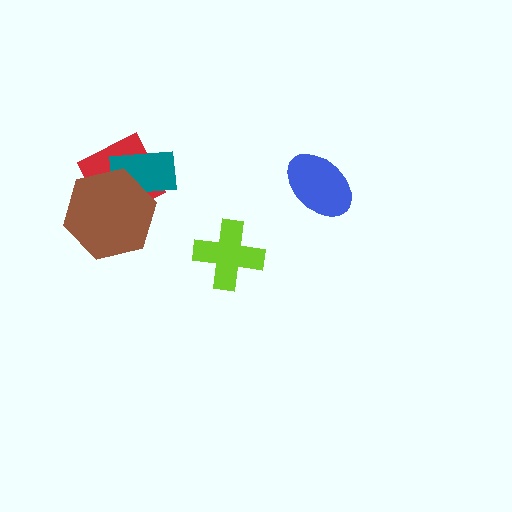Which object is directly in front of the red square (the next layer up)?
The teal rectangle is directly in front of the red square.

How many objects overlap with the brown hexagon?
2 objects overlap with the brown hexagon.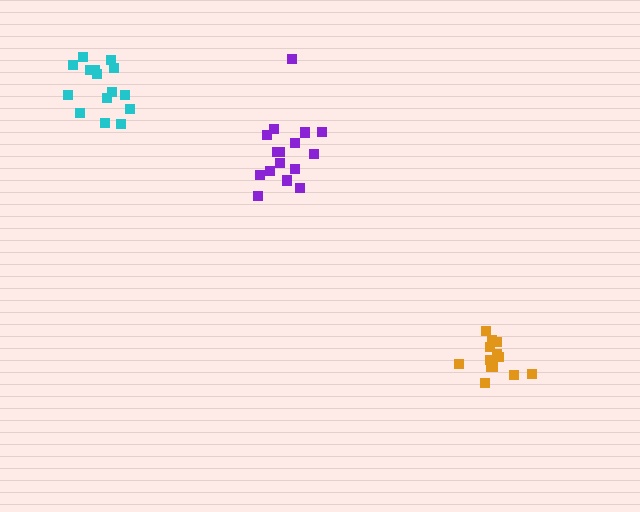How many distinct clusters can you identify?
There are 3 distinct clusters.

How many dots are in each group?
Group 1: 15 dots, Group 2: 16 dots, Group 3: 13 dots (44 total).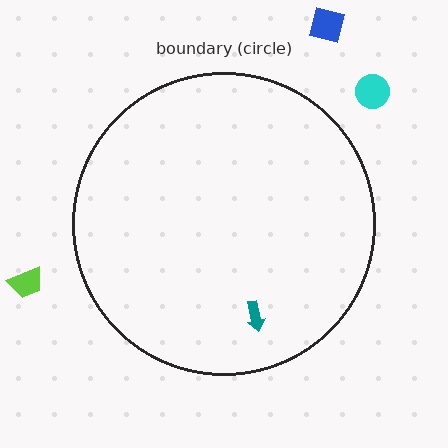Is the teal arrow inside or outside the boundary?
Inside.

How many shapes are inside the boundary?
1 inside, 3 outside.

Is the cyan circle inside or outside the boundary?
Outside.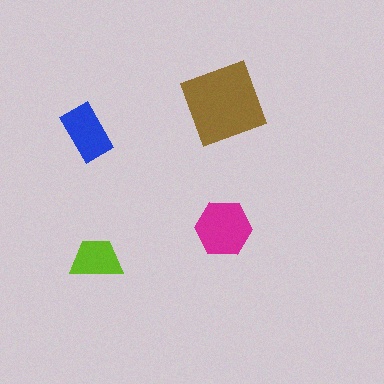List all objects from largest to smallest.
The brown square, the magenta hexagon, the blue rectangle, the lime trapezoid.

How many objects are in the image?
There are 4 objects in the image.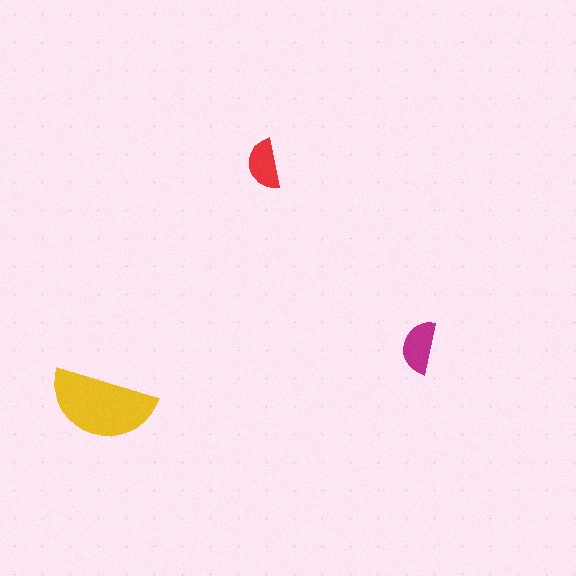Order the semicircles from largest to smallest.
the yellow one, the magenta one, the red one.